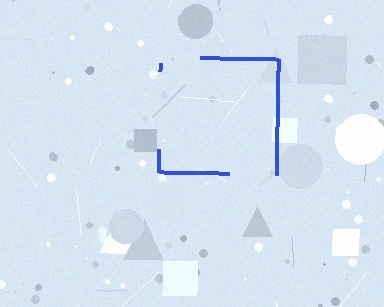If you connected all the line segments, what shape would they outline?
They would outline a square.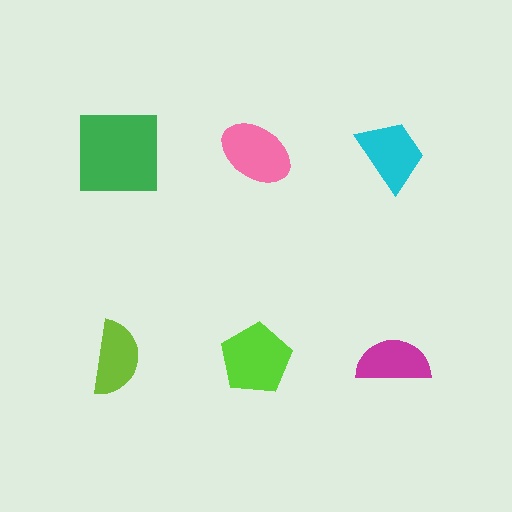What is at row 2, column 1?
A lime semicircle.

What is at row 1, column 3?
A cyan trapezoid.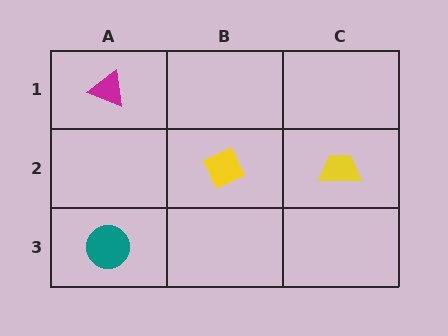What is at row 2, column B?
A yellow diamond.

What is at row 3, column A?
A teal circle.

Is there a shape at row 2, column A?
No, that cell is empty.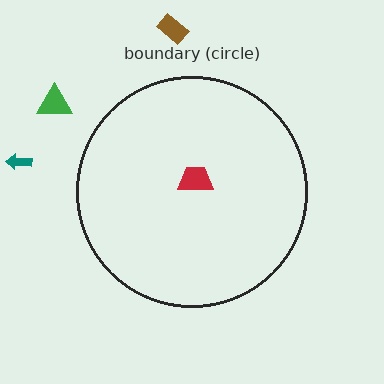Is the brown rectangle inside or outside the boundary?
Outside.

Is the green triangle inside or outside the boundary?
Outside.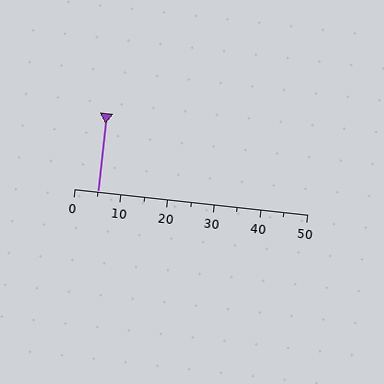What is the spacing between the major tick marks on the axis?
The major ticks are spaced 10 apart.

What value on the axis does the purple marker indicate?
The marker indicates approximately 5.